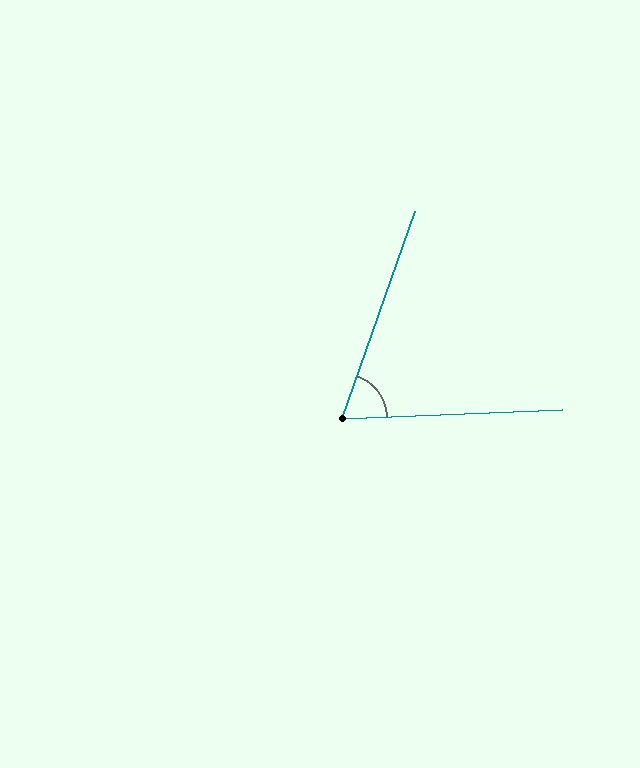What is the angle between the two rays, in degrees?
Approximately 68 degrees.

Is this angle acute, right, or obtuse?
It is acute.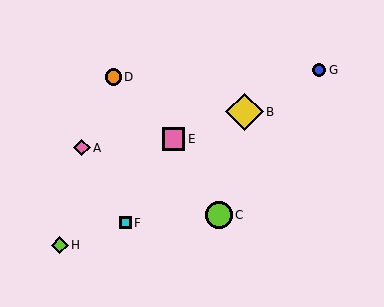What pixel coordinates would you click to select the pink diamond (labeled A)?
Click at (82, 148) to select the pink diamond A.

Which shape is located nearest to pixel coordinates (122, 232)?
The cyan square (labeled F) at (125, 223) is nearest to that location.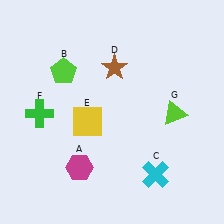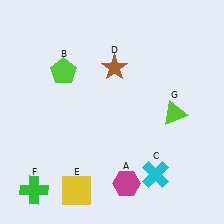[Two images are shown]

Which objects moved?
The objects that moved are: the magenta hexagon (A), the yellow square (E), the green cross (F).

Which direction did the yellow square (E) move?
The yellow square (E) moved down.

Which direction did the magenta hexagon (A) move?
The magenta hexagon (A) moved right.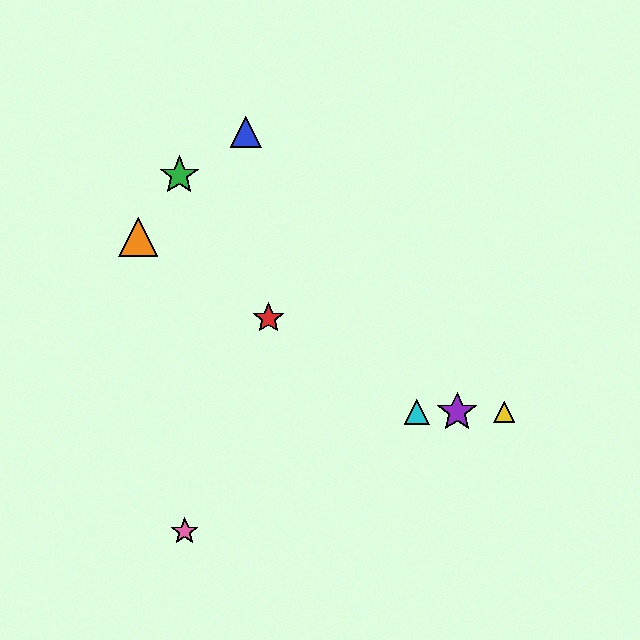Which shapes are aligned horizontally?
The yellow triangle, the purple star, the cyan triangle are aligned horizontally.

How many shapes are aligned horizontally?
3 shapes (the yellow triangle, the purple star, the cyan triangle) are aligned horizontally.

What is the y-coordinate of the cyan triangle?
The cyan triangle is at y≈412.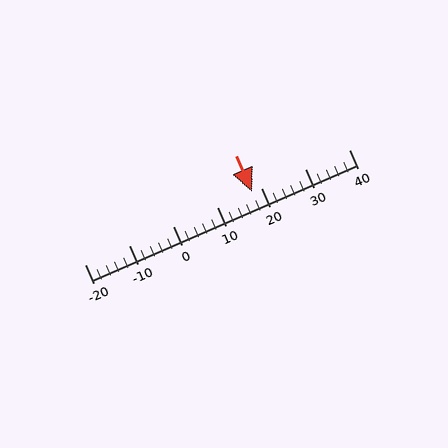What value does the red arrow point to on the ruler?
The red arrow points to approximately 18.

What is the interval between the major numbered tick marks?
The major tick marks are spaced 10 units apart.